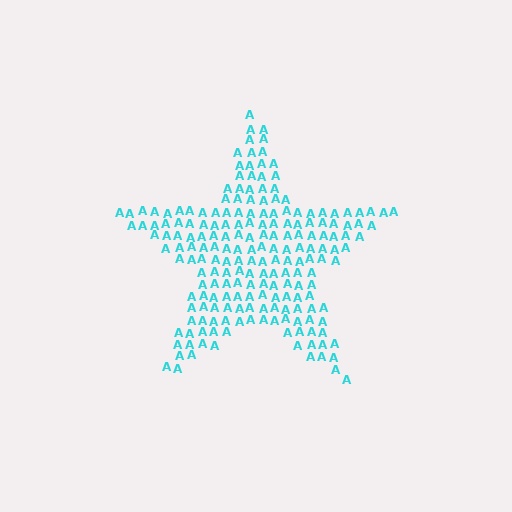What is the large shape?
The large shape is a star.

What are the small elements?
The small elements are letter A's.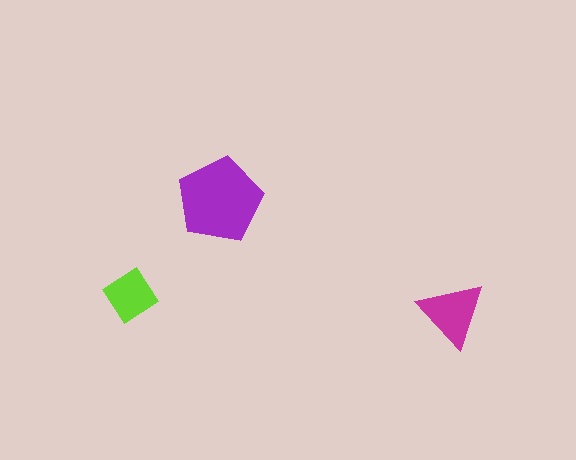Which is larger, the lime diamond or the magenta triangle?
The magenta triangle.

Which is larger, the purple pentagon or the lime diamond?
The purple pentagon.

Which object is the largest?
The purple pentagon.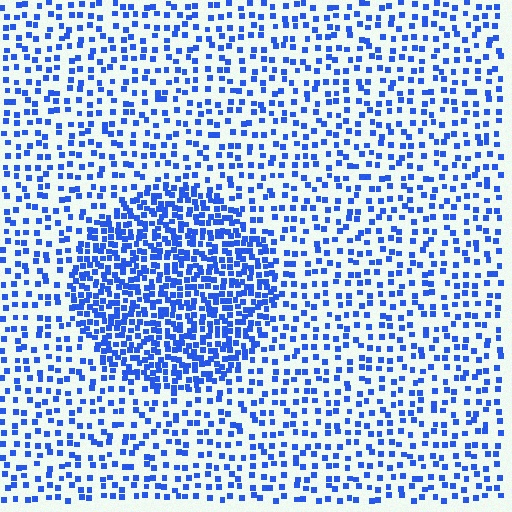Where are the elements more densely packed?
The elements are more densely packed inside the circle boundary.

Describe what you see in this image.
The image contains small blue elements arranged at two different densities. A circle-shaped region is visible where the elements are more densely packed than the surrounding area.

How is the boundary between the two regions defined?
The boundary is defined by a change in element density (approximately 2.3x ratio). All elements are the same color, size, and shape.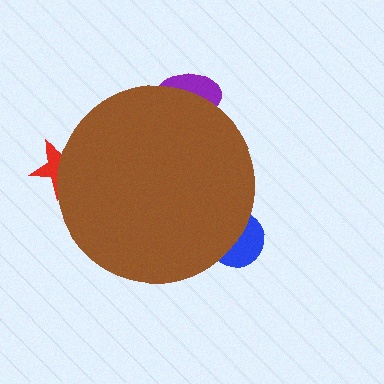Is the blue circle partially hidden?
Yes, the blue circle is partially hidden behind the brown circle.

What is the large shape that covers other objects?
A brown circle.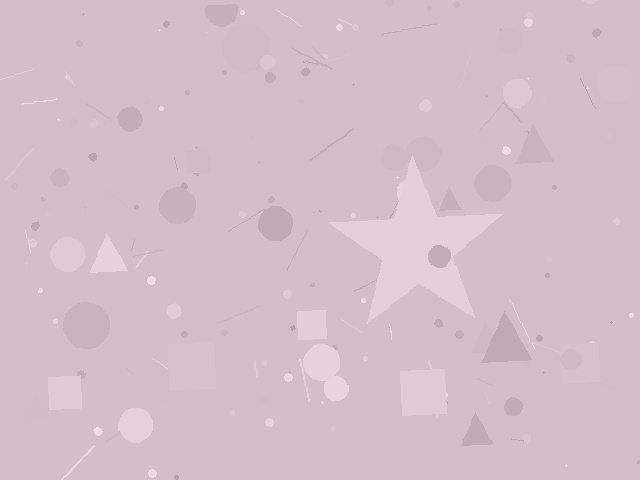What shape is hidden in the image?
A star is hidden in the image.